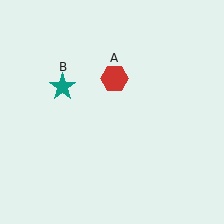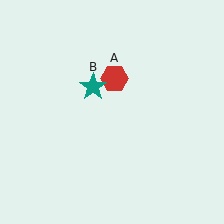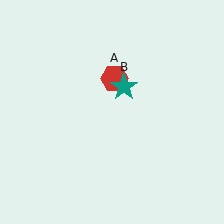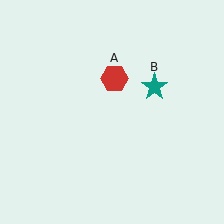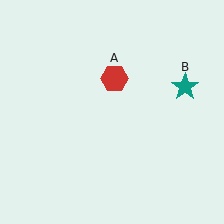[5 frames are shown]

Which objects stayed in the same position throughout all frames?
Red hexagon (object A) remained stationary.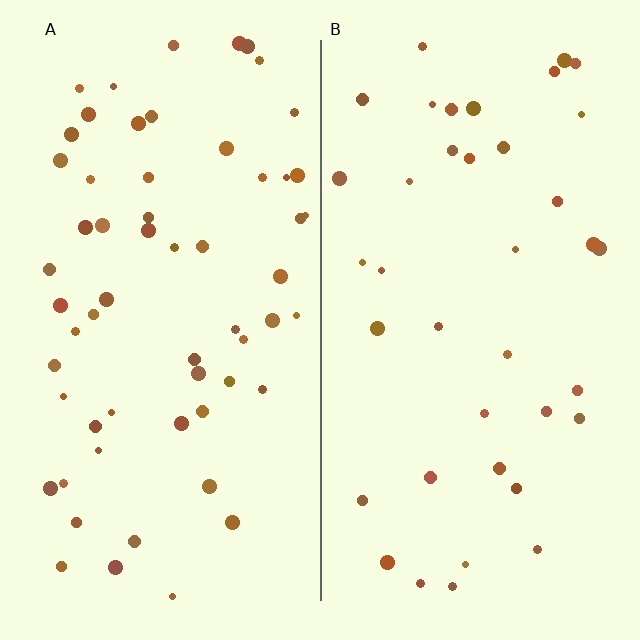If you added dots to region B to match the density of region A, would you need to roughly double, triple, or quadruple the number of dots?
Approximately double.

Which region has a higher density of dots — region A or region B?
A (the left).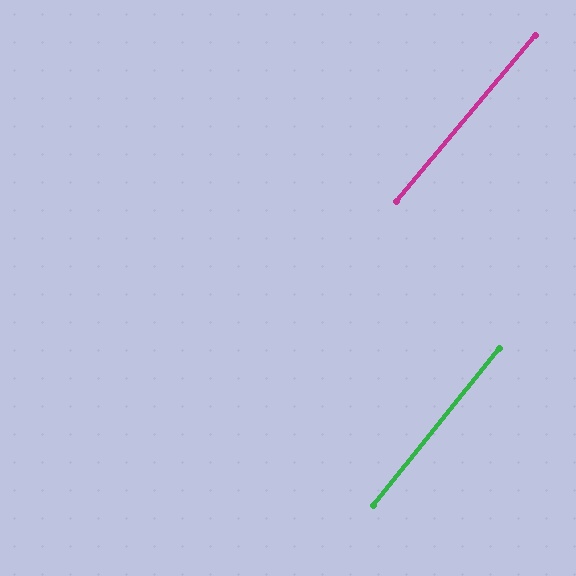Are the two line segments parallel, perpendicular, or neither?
Parallel — their directions differ by only 1.0°.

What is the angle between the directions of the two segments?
Approximately 1 degree.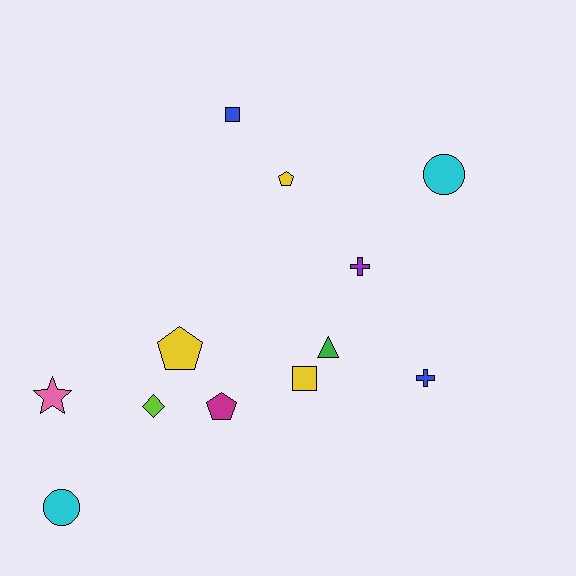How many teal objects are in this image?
There are no teal objects.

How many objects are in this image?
There are 12 objects.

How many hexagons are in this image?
There are no hexagons.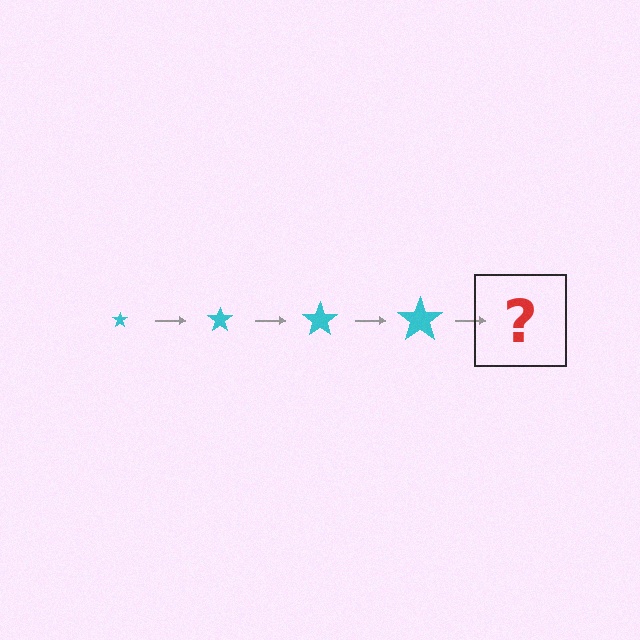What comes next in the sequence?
The next element should be a cyan star, larger than the previous one.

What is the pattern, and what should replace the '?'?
The pattern is that the star gets progressively larger each step. The '?' should be a cyan star, larger than the previous one.